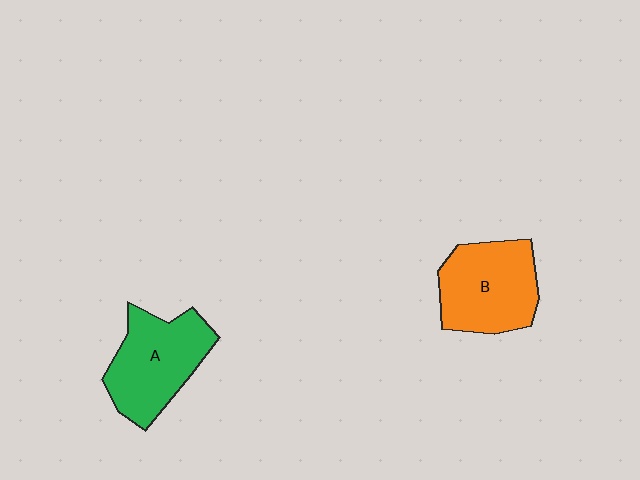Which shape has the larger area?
Shape B (orange).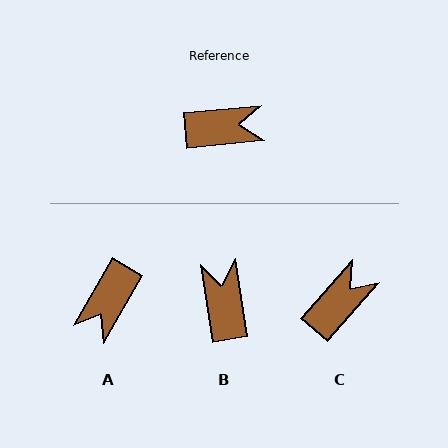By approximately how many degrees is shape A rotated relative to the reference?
Approximately 125 degrees clockwise.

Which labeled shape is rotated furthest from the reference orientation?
A, about 125 degrees away.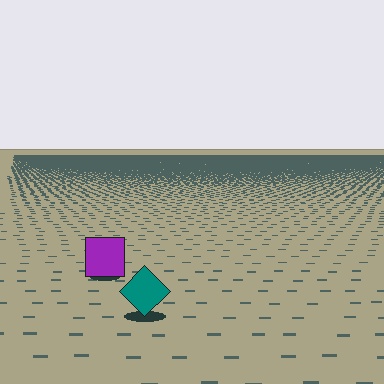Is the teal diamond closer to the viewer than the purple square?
Yes. The teal diamond is closer — you can tell from the texture gradient: the ground texture is coarser near it.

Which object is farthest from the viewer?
The purple square is farthest from the viewer. It appears smaller and the ground texture around it is denser.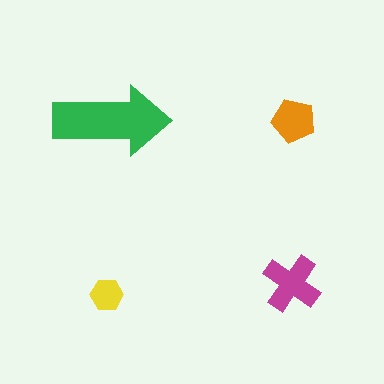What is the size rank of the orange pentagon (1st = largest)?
3rd.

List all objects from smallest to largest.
The yellow hexagon, the orange pentagon, the magenta cross, the green arrow.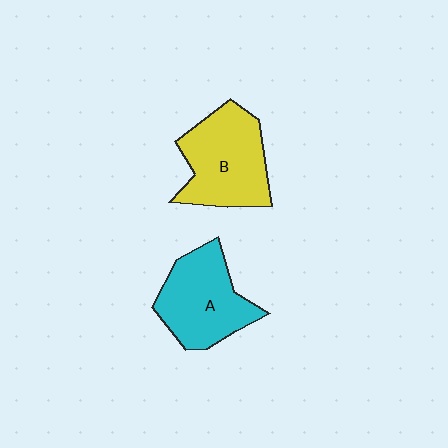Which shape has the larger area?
Shape B (yellow).